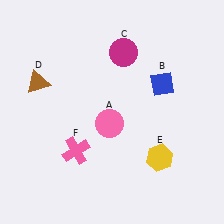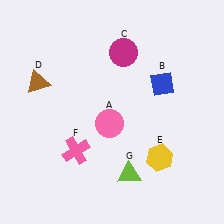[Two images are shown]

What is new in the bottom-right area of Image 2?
A lime triangle (G) was added in the bottom-right area of Image 2.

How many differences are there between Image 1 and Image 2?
There is 1 difference between the two images.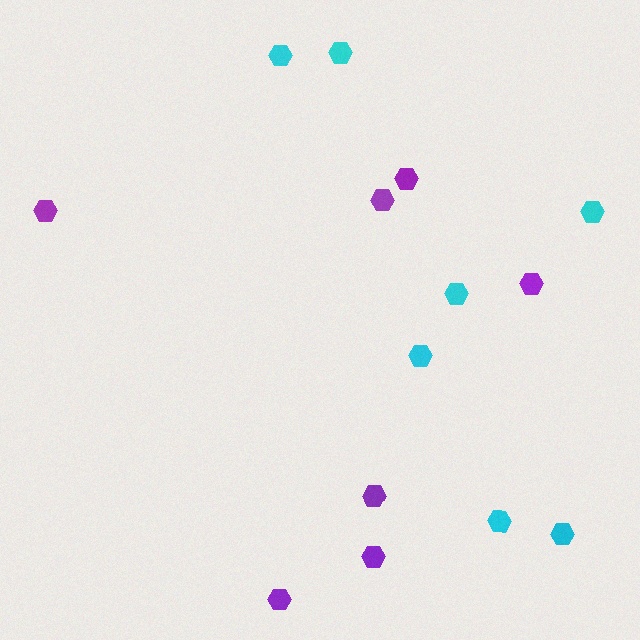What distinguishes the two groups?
There are 2 groups: one group of purple hexagons (7) and one group of cyan hexagons (7).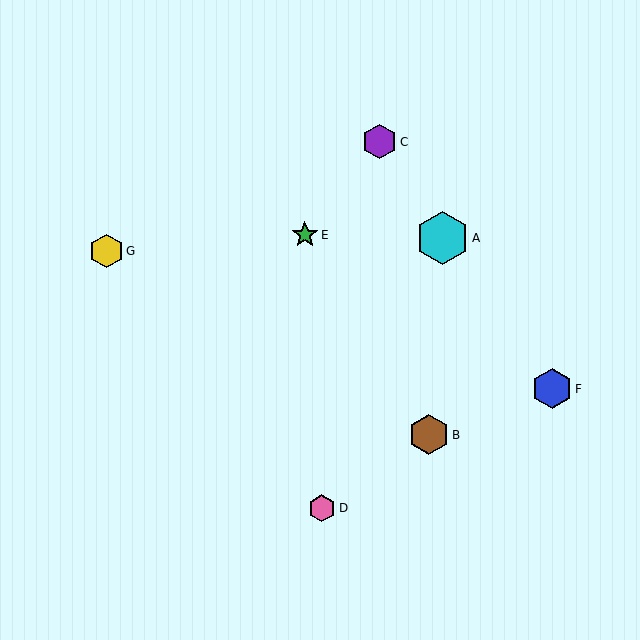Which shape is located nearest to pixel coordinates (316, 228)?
The green star (labeled E) at (305, 235) is nearest to that location.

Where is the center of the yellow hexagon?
The center of the yellow hexagon is at (107, 251).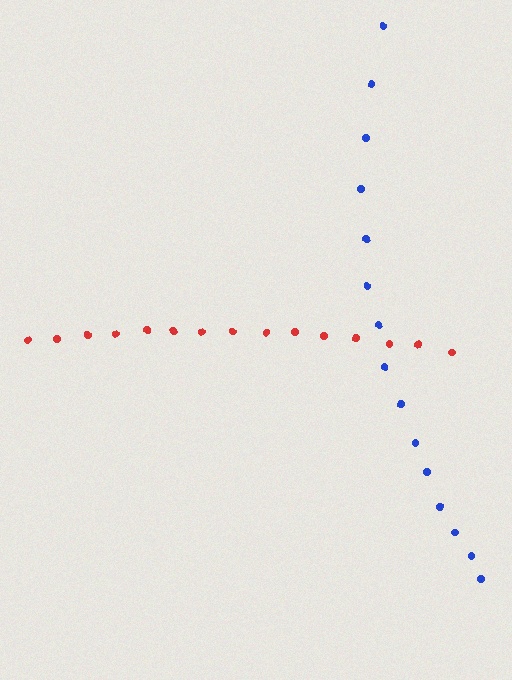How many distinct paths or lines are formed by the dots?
There are 2 distinct paths.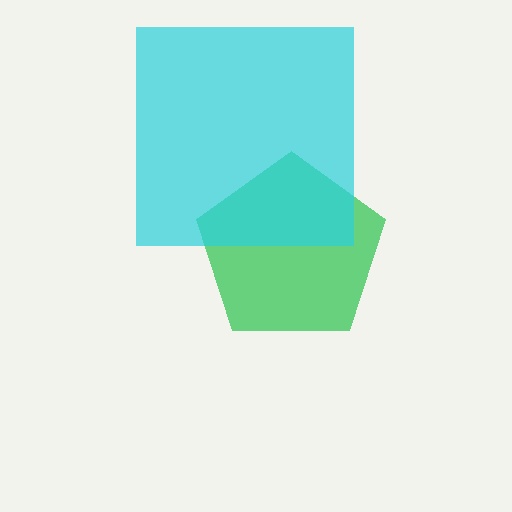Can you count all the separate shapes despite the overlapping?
Yes, there are 2 separate shapes.